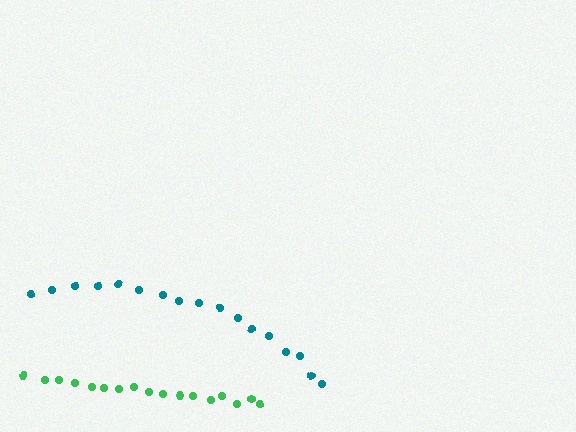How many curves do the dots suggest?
There are 2 distinct paths.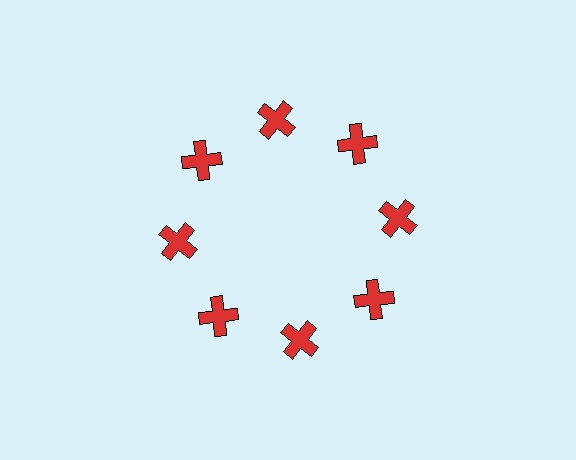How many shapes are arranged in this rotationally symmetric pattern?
There are 8 shapes, arranged in 8 groups of 1.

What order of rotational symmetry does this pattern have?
This pattern has 8-fold rotational symmetry.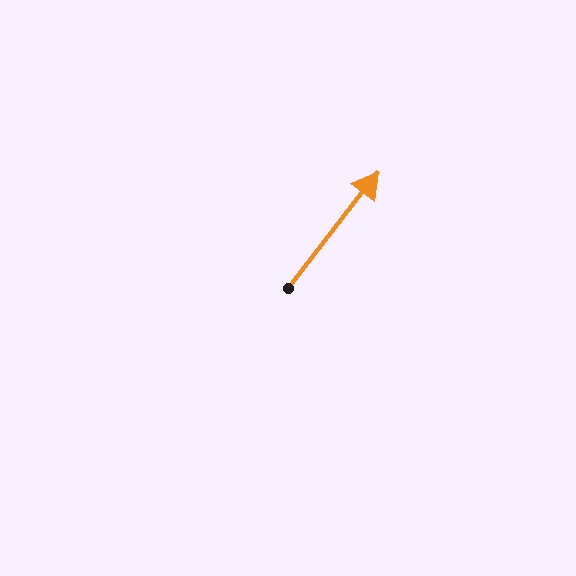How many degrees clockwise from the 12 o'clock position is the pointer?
Approximately 38 degrees.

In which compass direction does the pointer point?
Northeast.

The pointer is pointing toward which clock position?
Roughly 1 o'clock.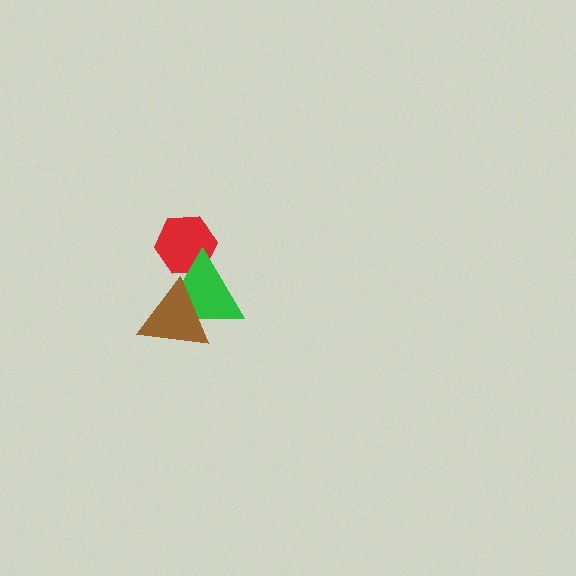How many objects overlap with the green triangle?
2 objects overlap with the green triangle.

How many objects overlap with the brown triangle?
1 object overlaps with the brown triangle.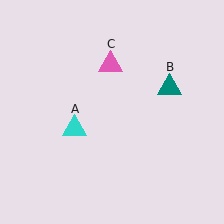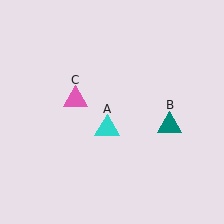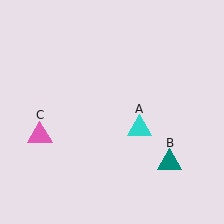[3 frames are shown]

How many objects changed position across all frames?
3 objects changed position: cyan triangle (object A), teal triangle (object B), pink triangle (object C).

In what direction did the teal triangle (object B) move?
The teal triangle (object B) moved down.